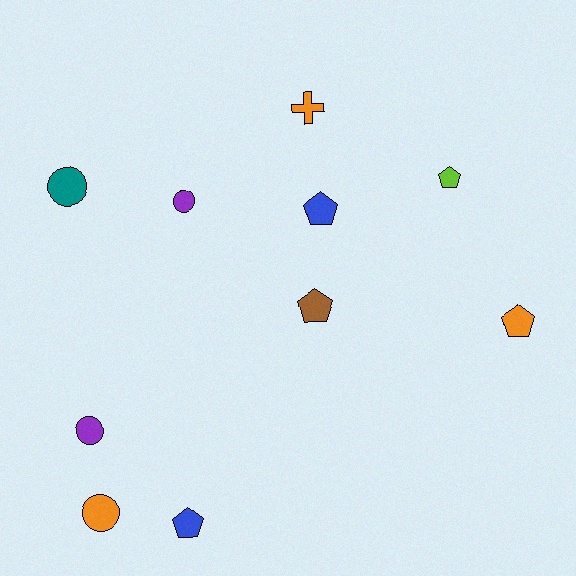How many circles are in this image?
There are 4 circles.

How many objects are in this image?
There are 10 objects.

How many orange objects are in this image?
There are 3 orange objects.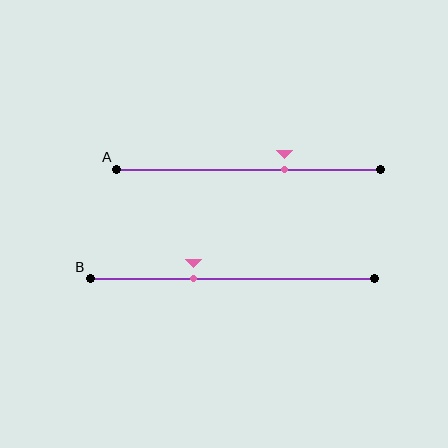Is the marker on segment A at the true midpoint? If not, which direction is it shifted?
No, the marker on segment A is shifted to the right by about 14% of the segment length.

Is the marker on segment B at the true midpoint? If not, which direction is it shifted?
No, the marker on segment B is shifted to the left by about 13% of the segment length.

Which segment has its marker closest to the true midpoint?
Segment B has its marker closest to the true midpoint.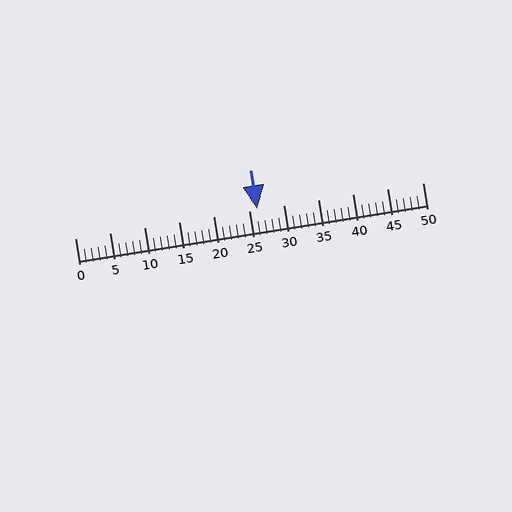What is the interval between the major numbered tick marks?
The major tick marks are spaced 5 units apart.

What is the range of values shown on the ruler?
The ruler shows values from 0 to 50.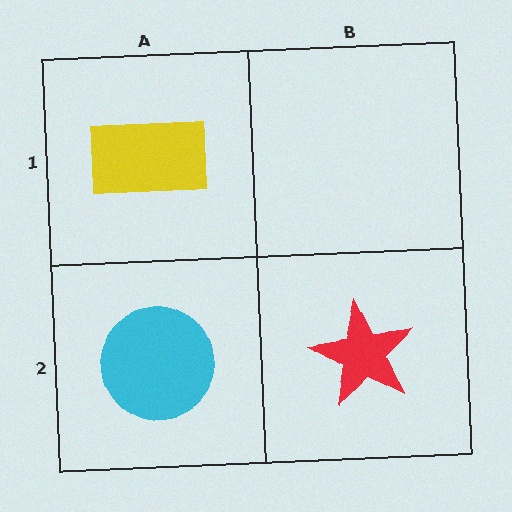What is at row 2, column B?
A red star.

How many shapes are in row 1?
1 shape.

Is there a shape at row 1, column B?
No, that cell is empty.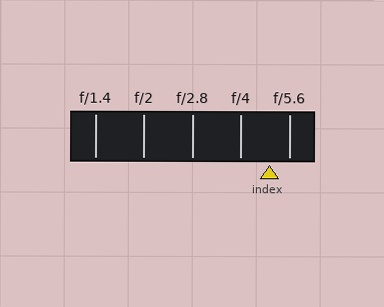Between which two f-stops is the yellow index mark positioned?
The index mark is between f/4 and f/5.6.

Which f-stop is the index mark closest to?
The index mark is closest to f/5.6.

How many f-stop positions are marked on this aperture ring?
There are 5 f-stop positions marked.